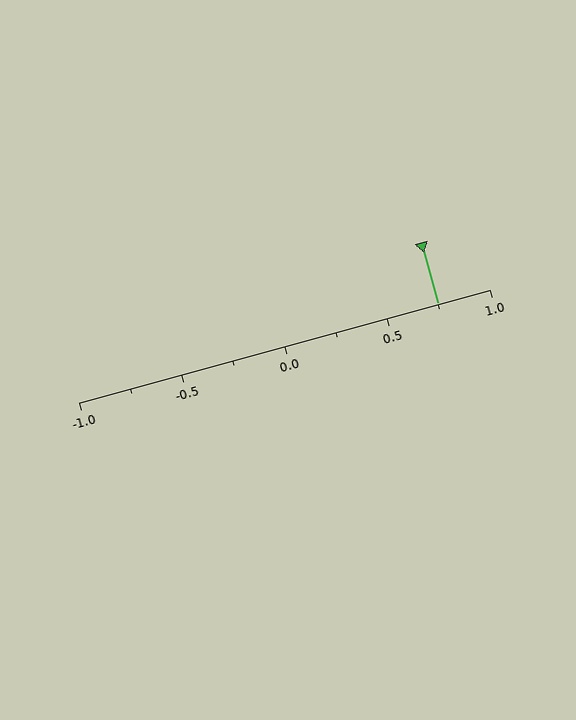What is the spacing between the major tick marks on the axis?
The major ticks are spaced 0.5 apart.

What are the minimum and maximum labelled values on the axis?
The axis runs from -1.0 to 1.0.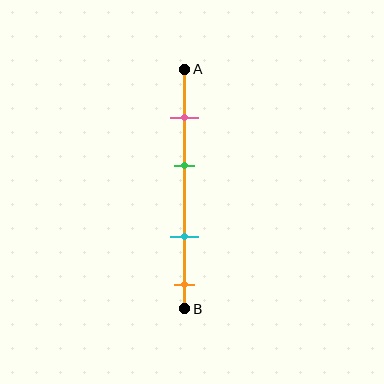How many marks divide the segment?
There are 4 marks dividing the segment.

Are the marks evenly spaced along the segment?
No, the marks are not evenly spaced.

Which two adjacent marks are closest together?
The pink and green marks are the closest adjacent pair.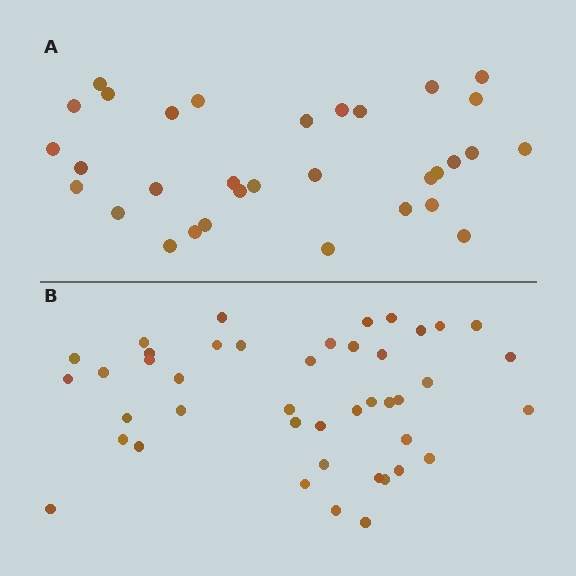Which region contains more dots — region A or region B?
Region B (the bottom region) has more dots.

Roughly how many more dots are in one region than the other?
Region B has roughly 12 or so more dots than region A.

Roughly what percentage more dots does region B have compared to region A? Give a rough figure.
About 35% more.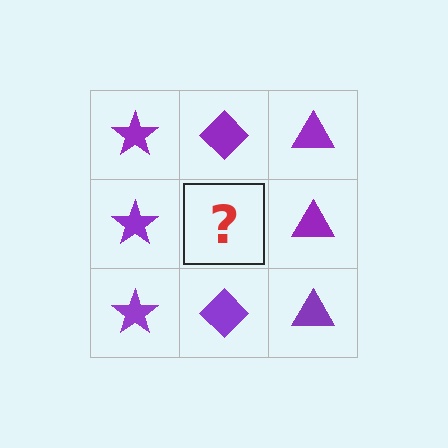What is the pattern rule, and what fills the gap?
The rule is that each column has a consistent shape. The gap should be filled with a purple diamond.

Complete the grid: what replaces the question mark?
The question mark should be replaced with a purple diamond.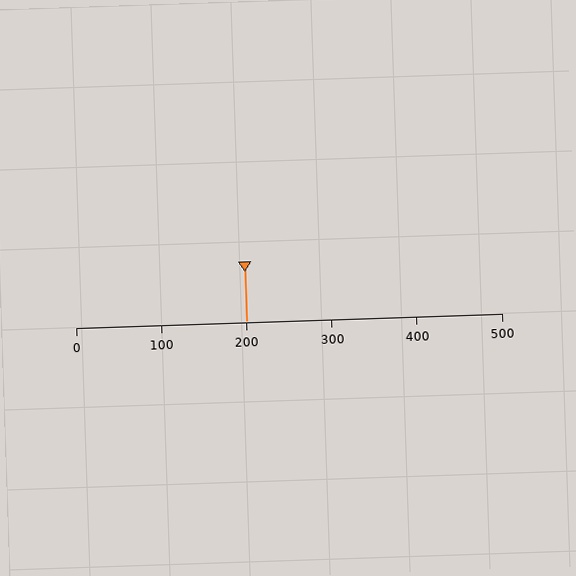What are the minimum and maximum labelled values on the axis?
The axis runs from 0 to 500.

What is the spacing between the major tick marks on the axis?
The major ticks are spaced 100 apart.